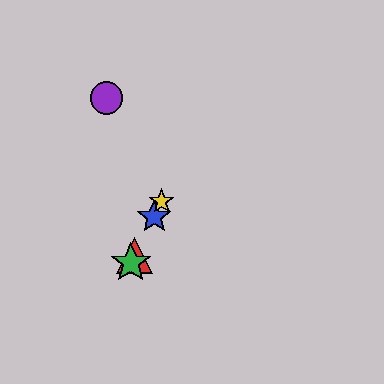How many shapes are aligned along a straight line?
4 shapes (the red triangle, the blue star, the green star, the yellow star) are aligned along a straight line.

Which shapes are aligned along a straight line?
The red triangle, the blue star, the green star, the yellow star are aligned along a straight line.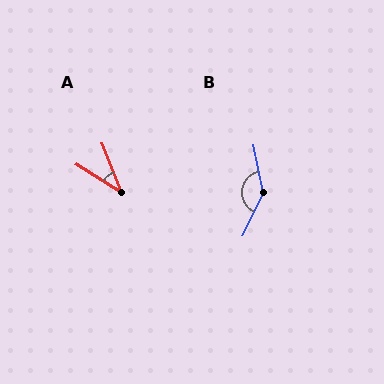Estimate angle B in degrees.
Approximately 142 degrees.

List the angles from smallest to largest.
A (36°), B (142°).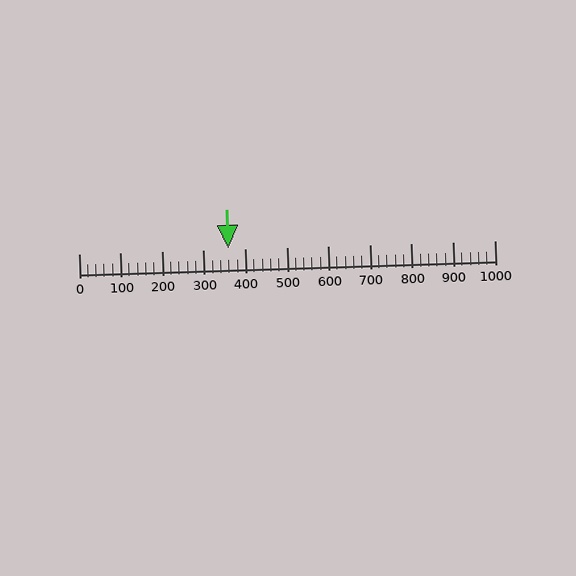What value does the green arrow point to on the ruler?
The green arrow points to approximately 360.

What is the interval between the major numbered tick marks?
The major tick marks are spaced 100 units apart.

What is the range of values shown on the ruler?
The ruler shows values from 0 to 1000.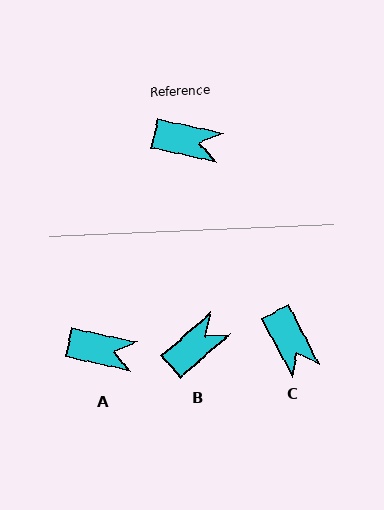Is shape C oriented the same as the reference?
No, it is off by about 51 degrees.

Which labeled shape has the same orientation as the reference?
A.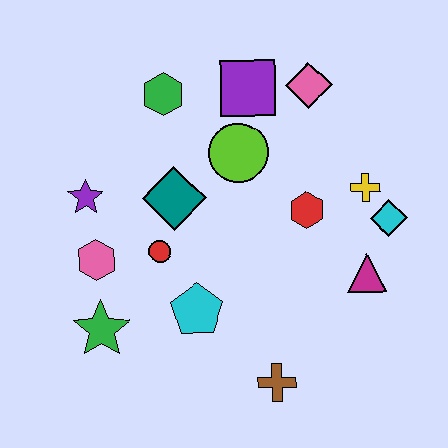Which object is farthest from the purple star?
The cyan diamond is farthest from the purple star.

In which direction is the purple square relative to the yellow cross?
The purple square is to the left of the yellow cross.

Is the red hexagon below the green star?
No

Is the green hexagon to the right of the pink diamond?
No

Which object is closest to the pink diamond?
The purple square is closest to the pink diamond.